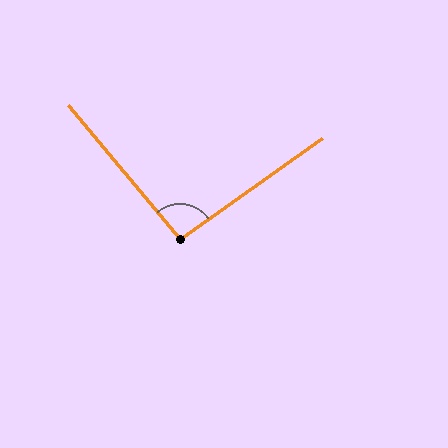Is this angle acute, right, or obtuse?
It is approximately a right angle.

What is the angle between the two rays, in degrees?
Approximately 95 degrees.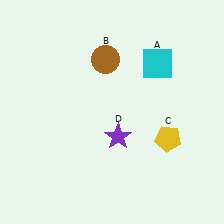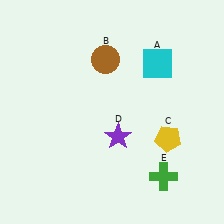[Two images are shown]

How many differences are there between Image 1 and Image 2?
There is 1 difference between the two images.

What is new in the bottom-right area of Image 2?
A green cross (E) was added in the bottom-right area of Image 2.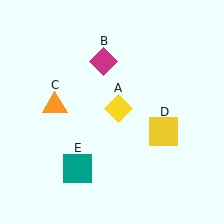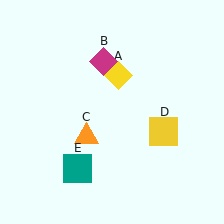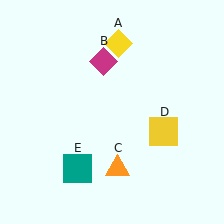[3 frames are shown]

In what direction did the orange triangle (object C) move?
The orange triangle (object C) moved down and to the right.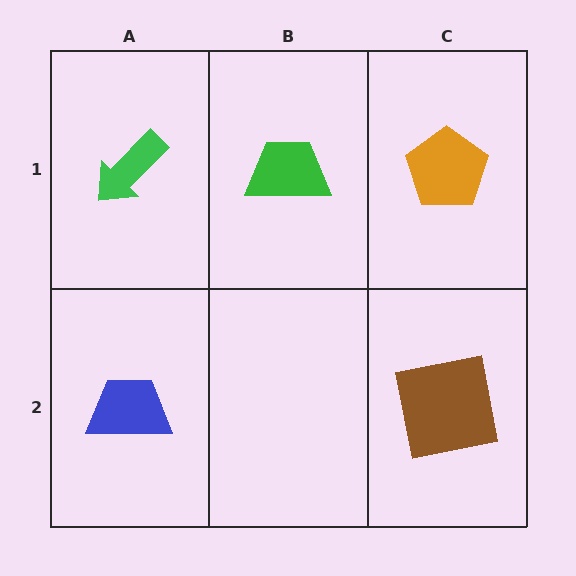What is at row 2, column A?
A blue trapezoid.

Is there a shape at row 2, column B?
No, that cell is empty.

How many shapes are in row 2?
2 shapes.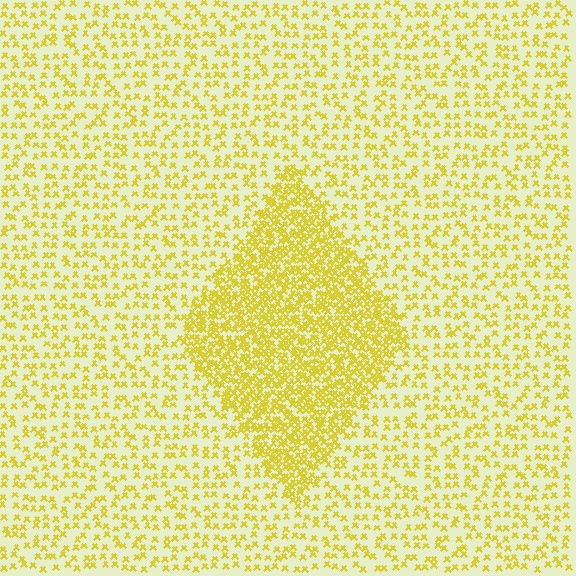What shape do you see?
I see a diamond.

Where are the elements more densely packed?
The elements are more densely packed inside the diamond boundary.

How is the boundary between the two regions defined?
The boundary is defined by a change in element density (approximately 2.5x ratio). All elements are the same color, size, and shape.